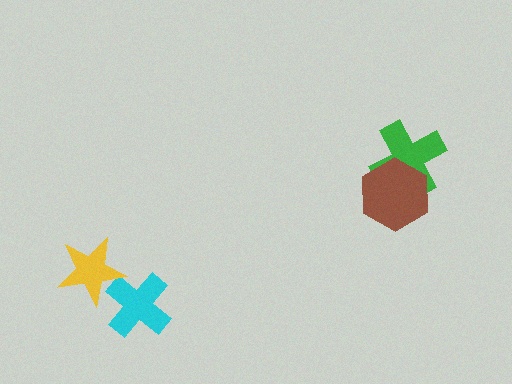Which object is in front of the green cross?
The brown hexagon is in front of the green cross.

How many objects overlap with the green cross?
1 object overlaps with the green cross.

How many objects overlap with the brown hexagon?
1 object overlaps with the brown hexagon.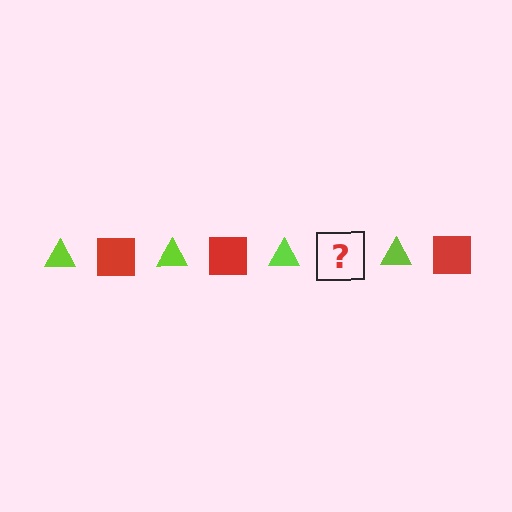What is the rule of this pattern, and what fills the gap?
The rule is that the pattern alternates between lime triangle and red square. The gap should be filled with a red square.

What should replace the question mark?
The question mark should be replaced with a red square.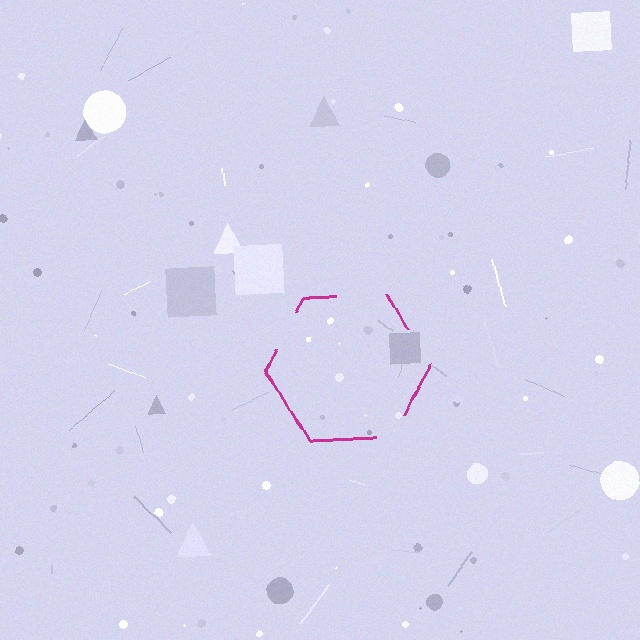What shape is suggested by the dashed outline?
The dashed outline suggests a hexagon.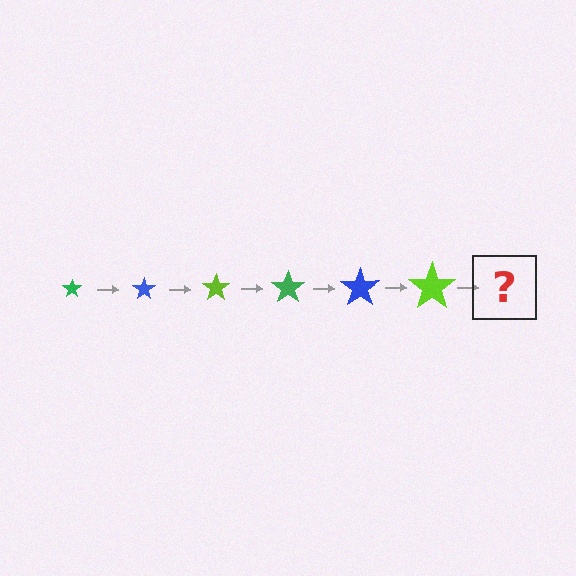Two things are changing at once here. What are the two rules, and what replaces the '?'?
The two rules are that the star grows larger each step and the color cycles through green, blue, and lime. The '?' should be a green star, larger than the previous one.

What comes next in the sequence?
The next element should be a green star, larger than the previous one.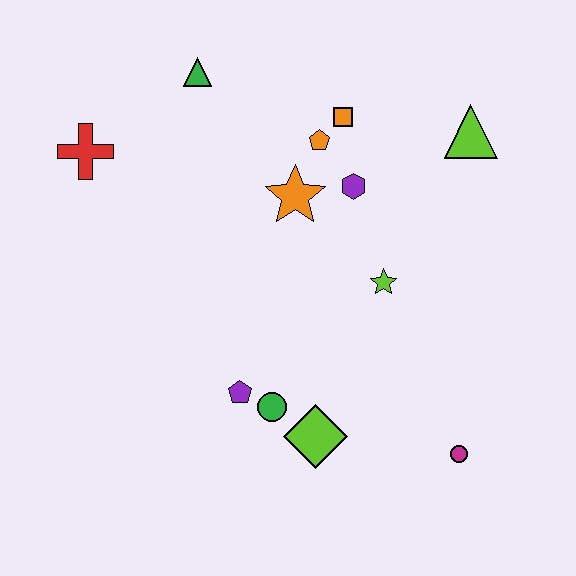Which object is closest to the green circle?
The purple pentagon is closest to the green circle.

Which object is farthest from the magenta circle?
The red cross is farthest from the magenta circle.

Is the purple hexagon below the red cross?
Yes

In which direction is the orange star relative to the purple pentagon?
The orange star is above the purple pentagon.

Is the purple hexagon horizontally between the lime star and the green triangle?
Yes